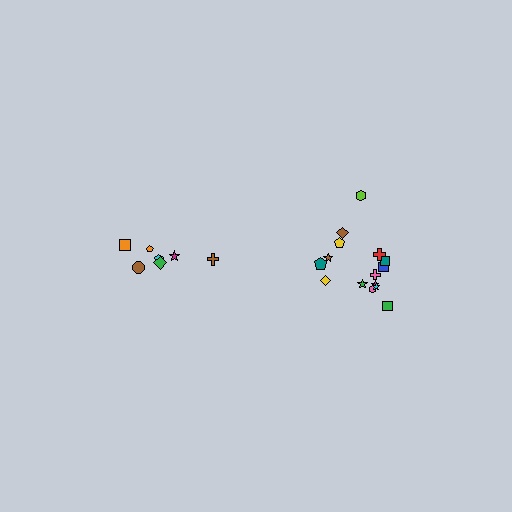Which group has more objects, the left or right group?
The right group.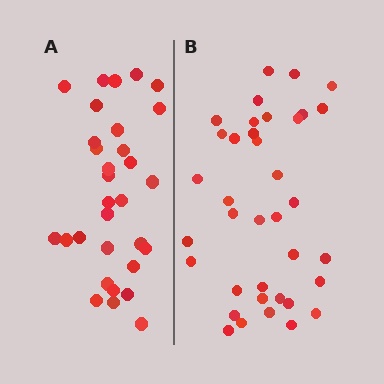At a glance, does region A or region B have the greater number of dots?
Region B (the right region) has more dots.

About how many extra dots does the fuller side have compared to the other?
Region B has about 6 more dots than region A.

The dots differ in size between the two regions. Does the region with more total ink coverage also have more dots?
No. Region A has more total ink coverage because its dots are larger, but region B actually contains more individual dots. Total area can be misleading — the number of items is what matters here.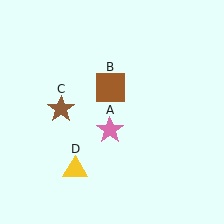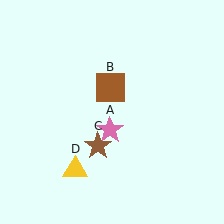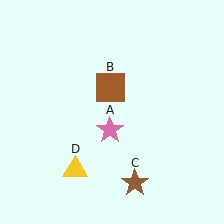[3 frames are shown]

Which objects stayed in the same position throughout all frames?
Pink star (object A) and brown square (object B) and yellow triangle (object D) remained stationary.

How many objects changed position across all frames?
1 object changed position: brown star (object C).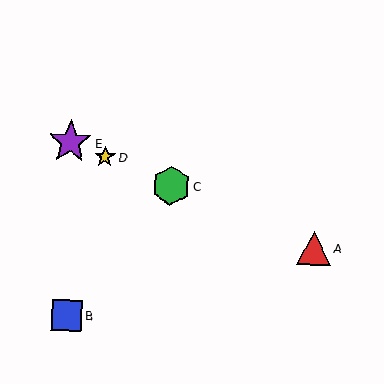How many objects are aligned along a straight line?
4 objects (A, C, D, E) are aligned along a straight line.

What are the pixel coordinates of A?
Object A is at (314, 248).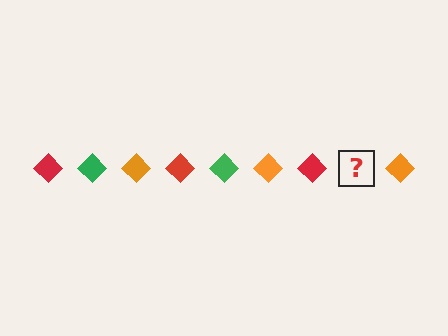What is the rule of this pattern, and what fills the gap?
The rule is that the pattern cycles through red, green, orange diamonds. The gap should be filled with a green diamond.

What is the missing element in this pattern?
The missing element is a green diamond.